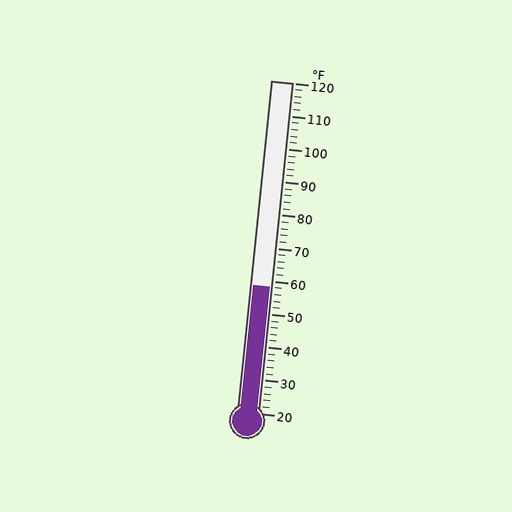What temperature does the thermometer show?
The thermometer shows approximately 58°F.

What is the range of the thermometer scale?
The thermometer scale ranges from 20°F to 120°F.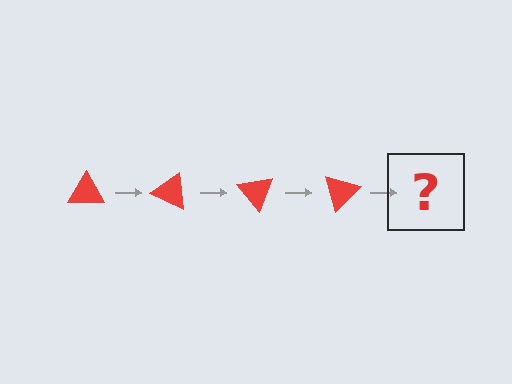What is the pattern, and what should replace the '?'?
The pattern is that the triangle rotates 25 degrees each step. The '?' should be a red triangle rotated 100 degrees.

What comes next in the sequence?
The next element should be a red triangle rotated 100 degrees.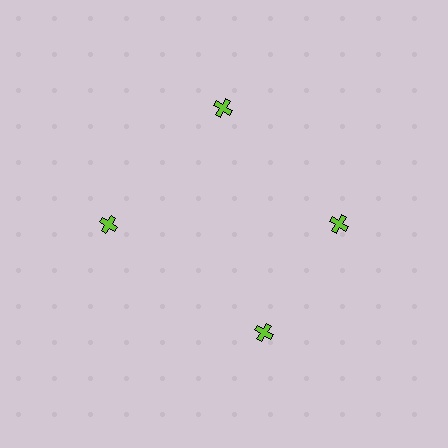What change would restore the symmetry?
The symmetry would be restored by rotating it back into even spacing with its neighbors so that all 4 crosses sit at equal angles and equal distance from the center.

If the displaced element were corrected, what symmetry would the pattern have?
It would have 4-fold rotational symmetry — the pattern would map onto itself every 90 degrees.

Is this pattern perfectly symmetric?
No. The 4 lime crosses are arranged in a ring, but one element near the 6 o'clock position is rotated out of alignment along the ring, breaking the 4-fold rotational symmetry.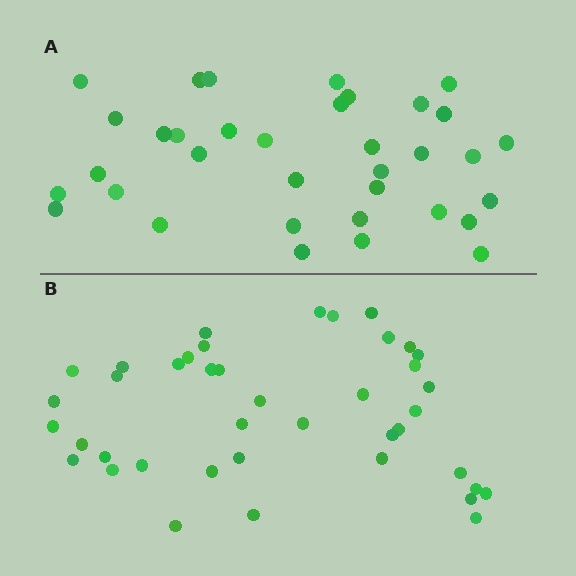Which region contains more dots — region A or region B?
Region B (the bottom region) has more dots.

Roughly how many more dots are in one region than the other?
Region B has about 6 more dots than region A.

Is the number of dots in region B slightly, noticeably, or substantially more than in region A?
Region B has only slightly more — the two regions are fairly close. The ratio is roughly 1.2 to 1.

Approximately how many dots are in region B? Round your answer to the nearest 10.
About 40 dots. (The exact count is 41, which rounds to 40.)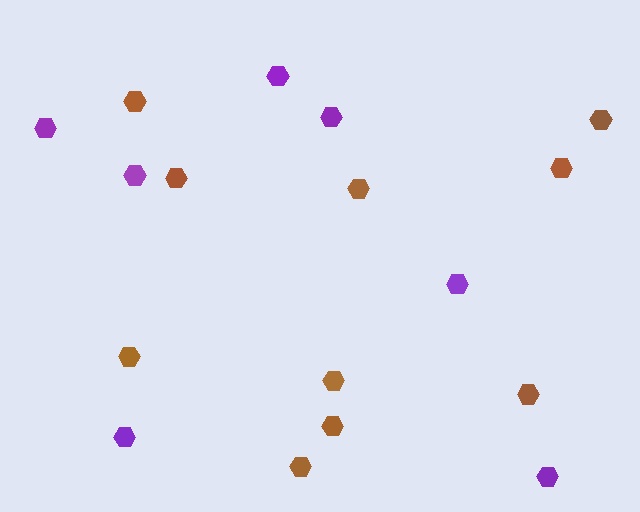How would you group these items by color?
There are 2 groups: one group of purple hexagons (7) and one group of brown hexagons (10).